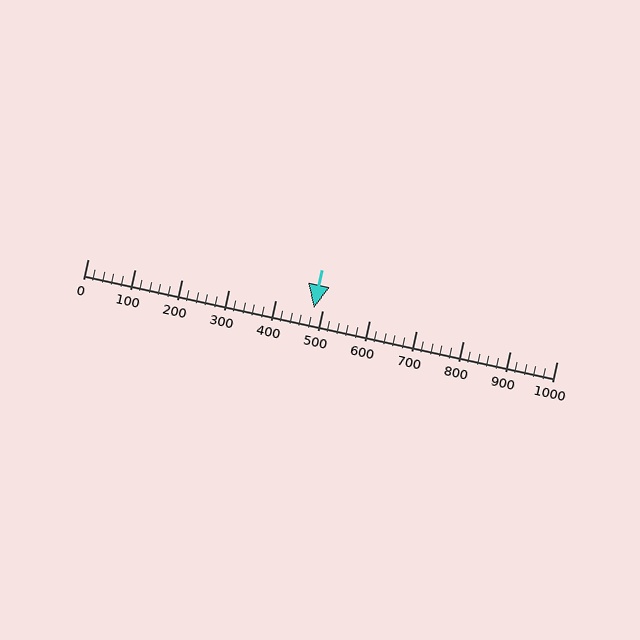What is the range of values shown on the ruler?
The ruler shows values from 0 to 1000.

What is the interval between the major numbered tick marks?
The major tick marks are spaced 100 units apart.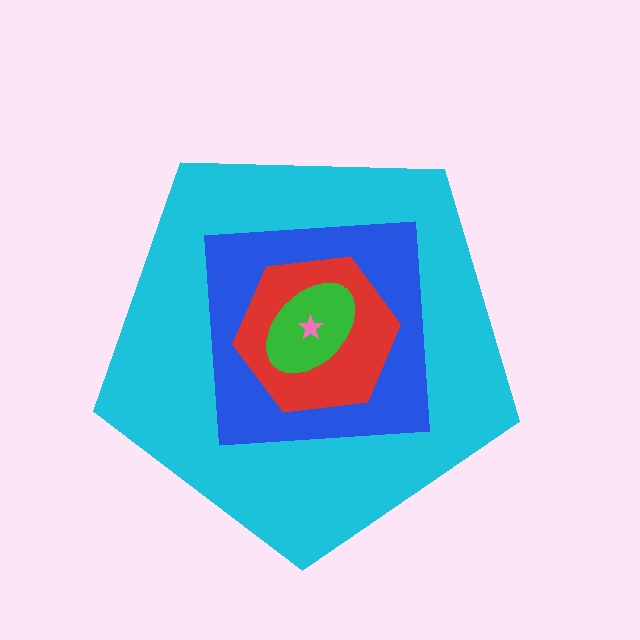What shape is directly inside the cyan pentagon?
The blue square.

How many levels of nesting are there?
5.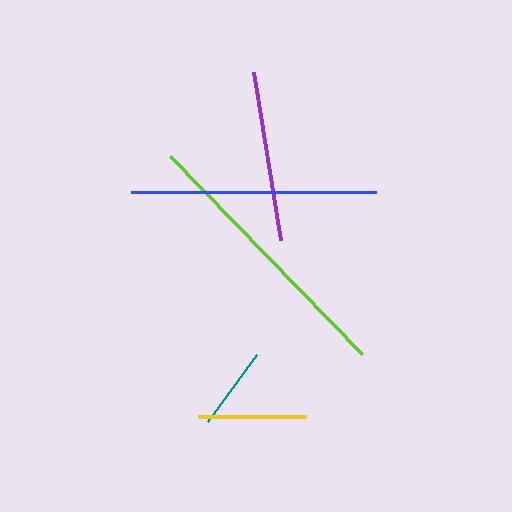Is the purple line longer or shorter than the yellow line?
The purple line is longer than the yellow line.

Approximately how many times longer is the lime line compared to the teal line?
The lime line is approximately 3.3 times the length of the teal line.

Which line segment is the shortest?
The teal line is the shortest at approximately 83 pixels.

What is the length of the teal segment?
The teal segment is approximately 83 pixels long.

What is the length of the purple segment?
The purple segment is approximately 170 pixels long.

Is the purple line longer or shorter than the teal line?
The purple line is longer than the teal line.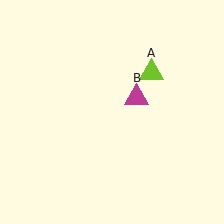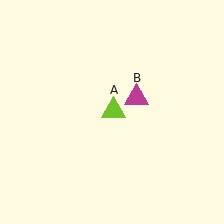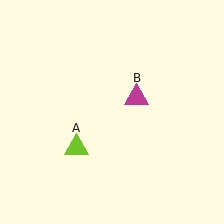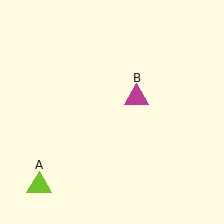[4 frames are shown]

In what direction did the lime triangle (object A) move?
The lime triangle (object A) moved down and to the left.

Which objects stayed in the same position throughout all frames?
Magenta triangle (object B) remained stationary.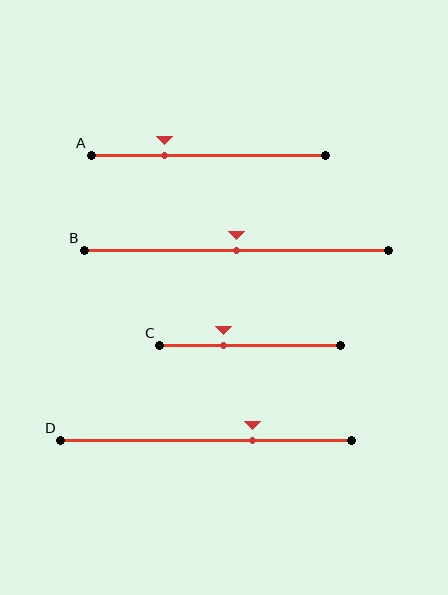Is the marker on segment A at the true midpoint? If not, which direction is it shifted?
No, the marker on segment A is shifted to the left by about 19% of the segment length.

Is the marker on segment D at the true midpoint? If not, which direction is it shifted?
No, the marker on segment D is shifted to the right by about 16% of the segment length.